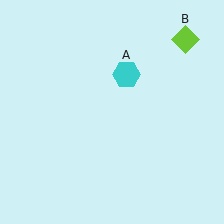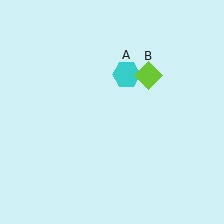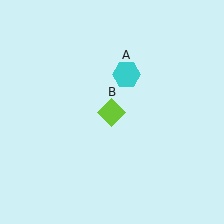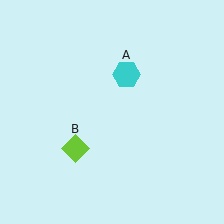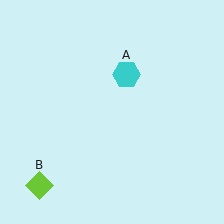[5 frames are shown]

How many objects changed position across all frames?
1 object changed position: lime diamond (object B).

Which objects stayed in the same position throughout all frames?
Cyan hexagon (object A) remained stationary.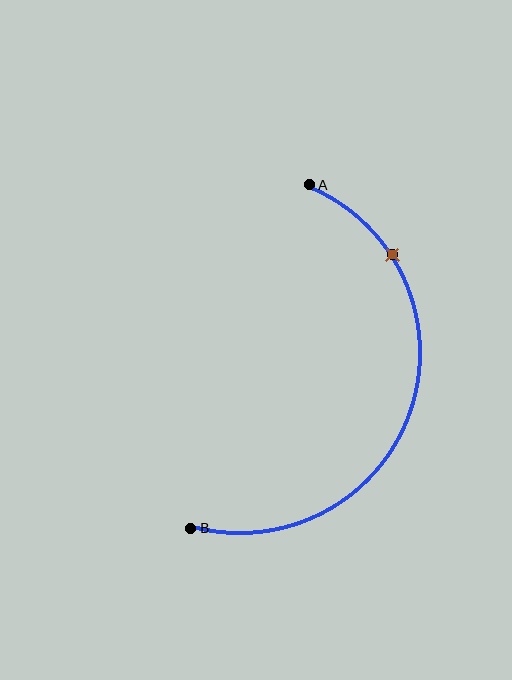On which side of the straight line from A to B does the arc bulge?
The arc bulges to the right of the straight line connecting A and B.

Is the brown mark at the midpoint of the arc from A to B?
No. The brown mark lies on the arc but is closer to endpoint A. The arc midpoint would be at the point on the curve equidistant along the arc from both A and B.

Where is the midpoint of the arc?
The arc midpoint is the point on the curve farthest from the straight line joining A and B. It sits to the right of that line.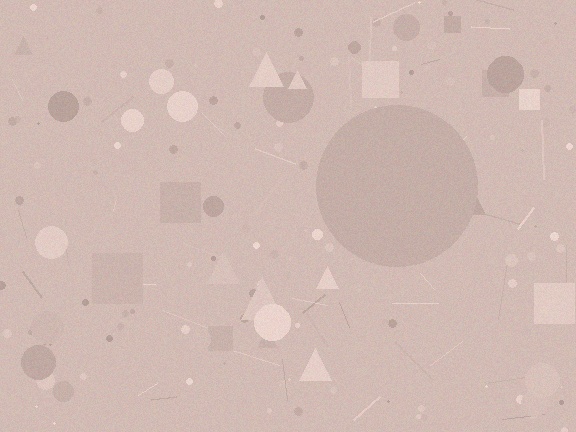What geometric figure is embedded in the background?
A circle is embedded in the background.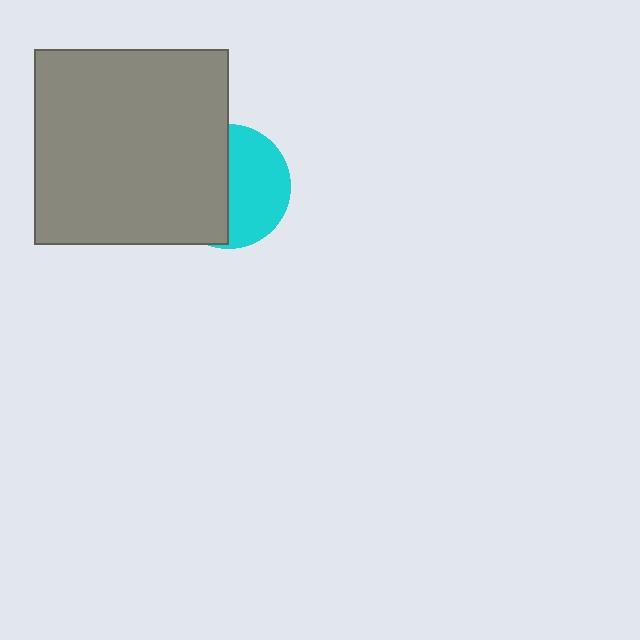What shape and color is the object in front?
The object in front is a gray square.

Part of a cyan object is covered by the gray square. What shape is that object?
It is a circle.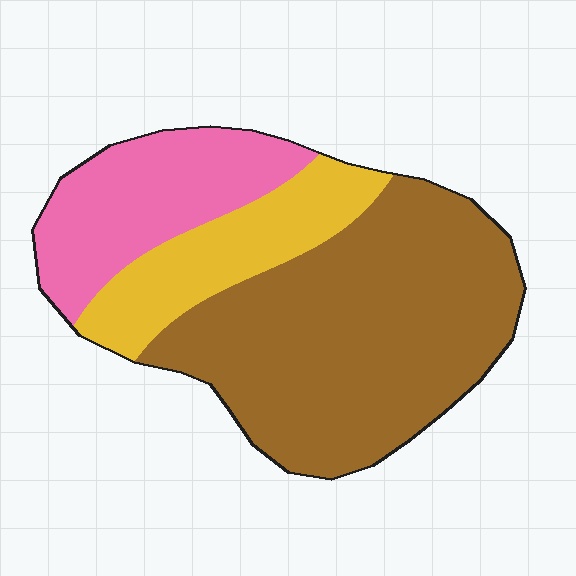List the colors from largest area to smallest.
From largest to smallest: brown, pink, yellow.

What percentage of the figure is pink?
Pink covers about 25% of the figure.